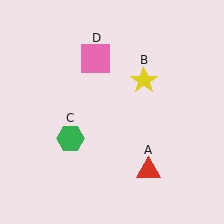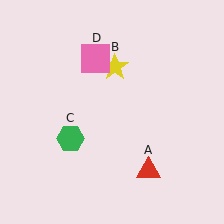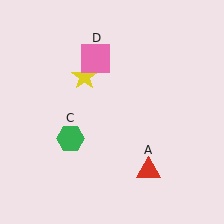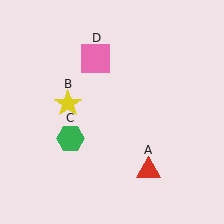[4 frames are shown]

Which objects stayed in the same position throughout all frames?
Red triangle (object A) and green hexagon (object C) and pink square (object D) remained stationary.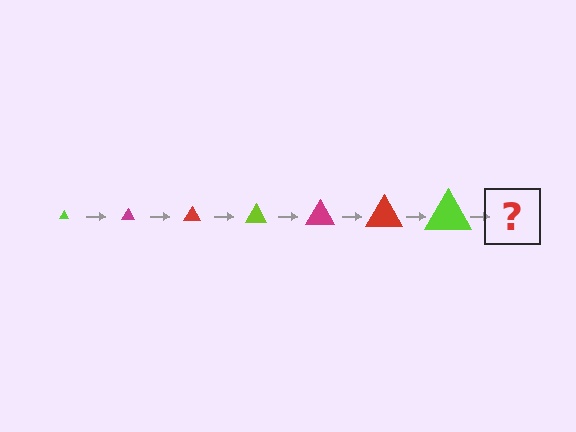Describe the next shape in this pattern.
It should be a magenta triangle, larger than the previous one.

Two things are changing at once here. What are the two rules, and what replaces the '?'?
The two rules are that the triangle grows larger each step and the color cycles through lime, magenta, and red. The '?' should be a magenta triangle, larger than the previous one.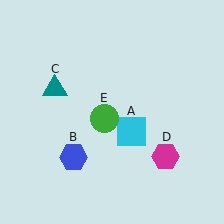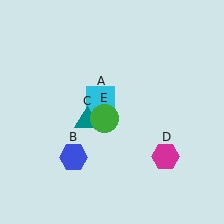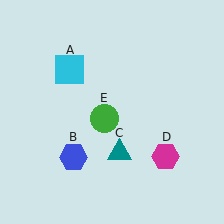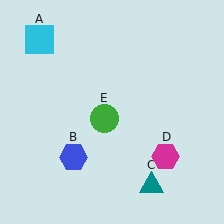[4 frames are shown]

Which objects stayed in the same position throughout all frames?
Blue hexagon (object B) and magenta hexagon (object D) and green circle (object E) remained stationary.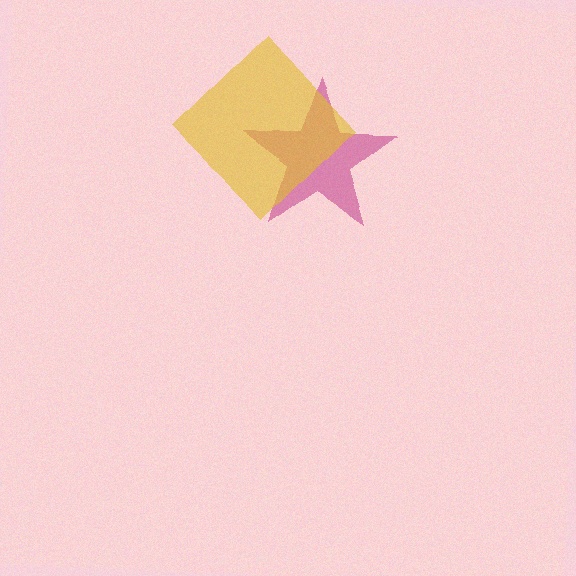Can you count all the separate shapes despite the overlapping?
Yes, there are 2 separate shapes.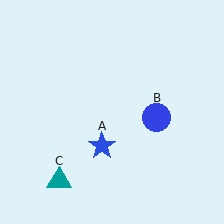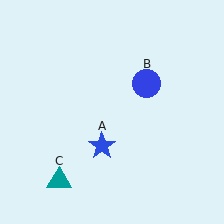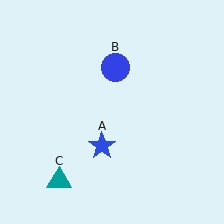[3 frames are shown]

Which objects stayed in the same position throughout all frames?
Blue star (object A) and teal triangle (object C) remained stationary.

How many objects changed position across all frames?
1 object changed position: blue circle (object B).